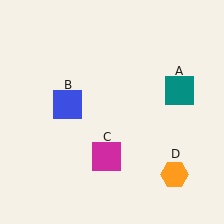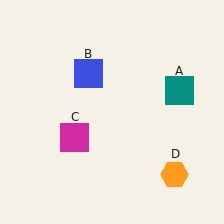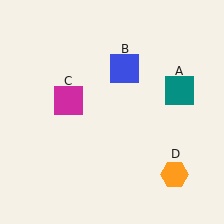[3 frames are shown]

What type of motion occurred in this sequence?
The blue square (object B), magenta square (object C) rotated clockwise around the center of the scene.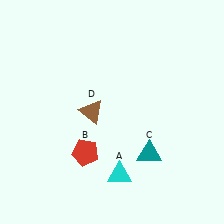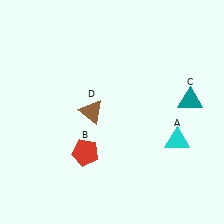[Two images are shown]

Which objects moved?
The objects that moved are: the cyan triangle (A), the teal triangle (C).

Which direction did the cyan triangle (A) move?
The cyan triangle (A) moved right.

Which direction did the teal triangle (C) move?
The teal triangle (C) moved up.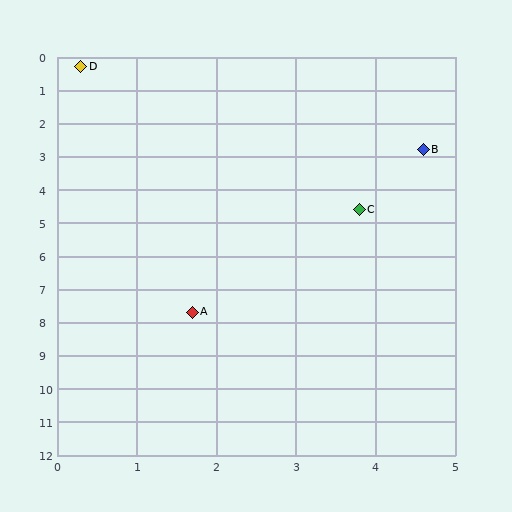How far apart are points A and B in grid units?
Points A and B are about 5.7 grid units apart.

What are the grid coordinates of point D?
Point D is at approximately (0.3, 0.3).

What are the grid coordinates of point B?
Point B is at approximately (4.6, 2.8).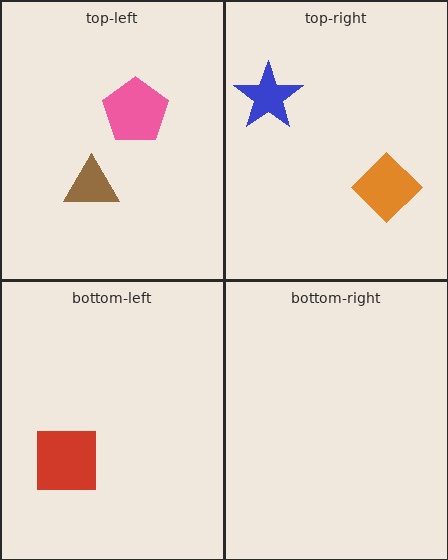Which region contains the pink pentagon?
The top-left region.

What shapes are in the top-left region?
The pink pentagon, the brown triangle.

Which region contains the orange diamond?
The top-right region.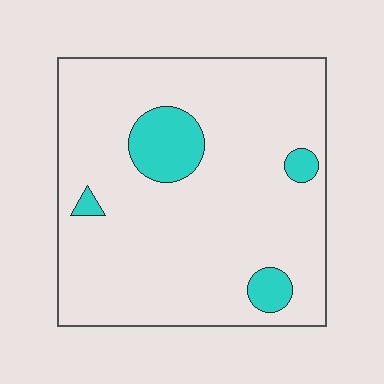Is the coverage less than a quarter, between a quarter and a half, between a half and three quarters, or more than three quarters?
Less than a quarter.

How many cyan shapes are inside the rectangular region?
4.